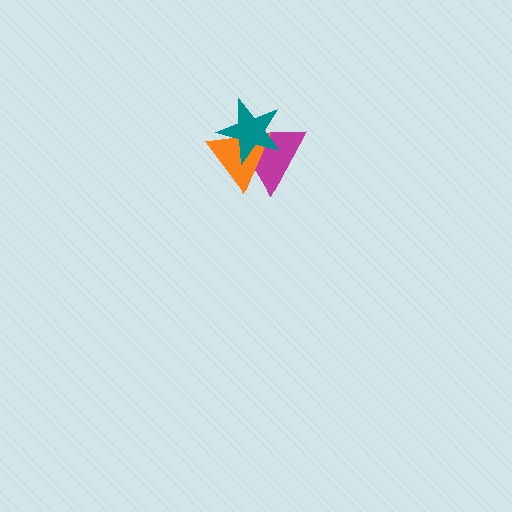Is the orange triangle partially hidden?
Yes, it is partially covered by another shape.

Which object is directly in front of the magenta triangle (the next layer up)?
The orange triangle is directly in front of the magenta triangle.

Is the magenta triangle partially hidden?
Yes, it is partially covered by another shape.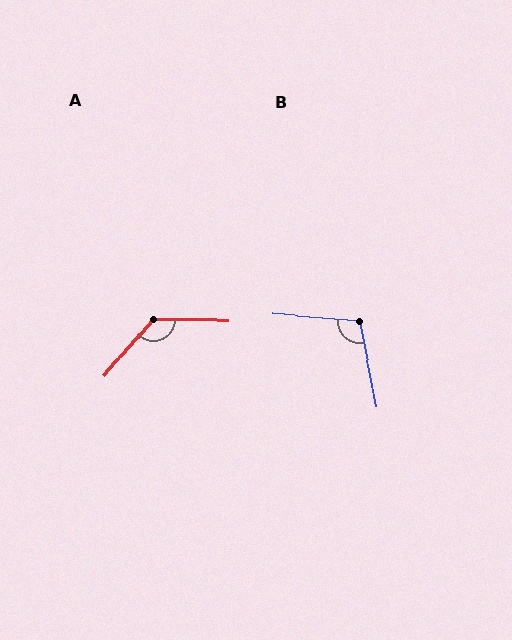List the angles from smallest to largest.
B (106°), A (130°).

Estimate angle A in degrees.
Approximately 130 degrees.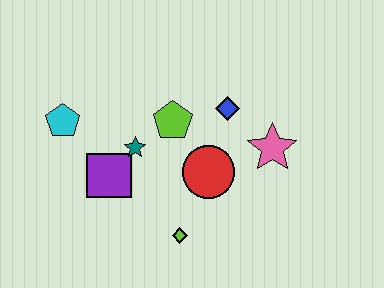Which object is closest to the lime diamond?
The red circle is closest to the lime diamond.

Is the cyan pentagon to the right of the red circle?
No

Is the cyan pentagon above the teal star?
Yes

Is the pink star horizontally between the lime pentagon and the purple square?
No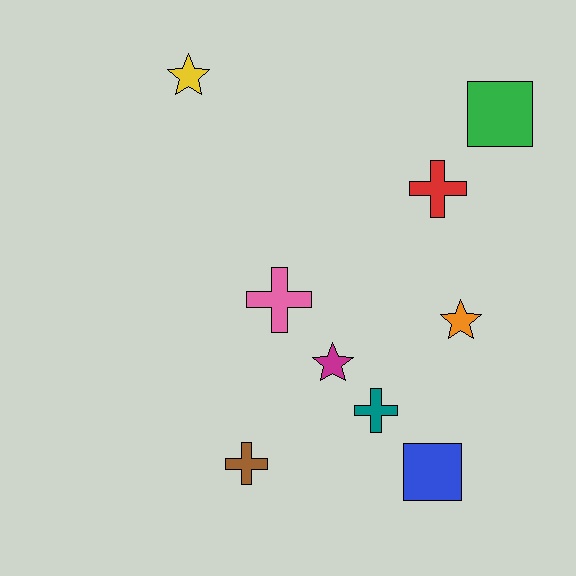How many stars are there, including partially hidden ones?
There are 3 stars.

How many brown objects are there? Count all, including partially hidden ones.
There is 1 brown object.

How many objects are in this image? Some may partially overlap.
There are 9 objects.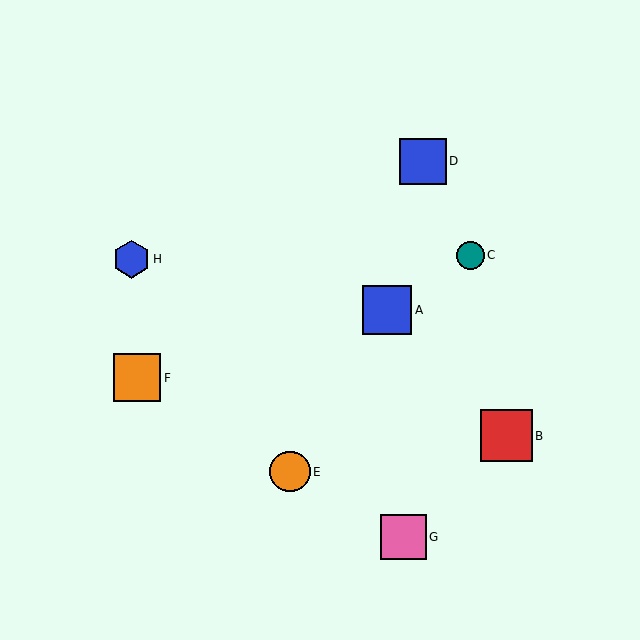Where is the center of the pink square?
The center of the pink square is at (404, 537).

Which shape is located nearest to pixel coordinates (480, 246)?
The teal circle (labeled C) at (470, 255) is nearest to that location.